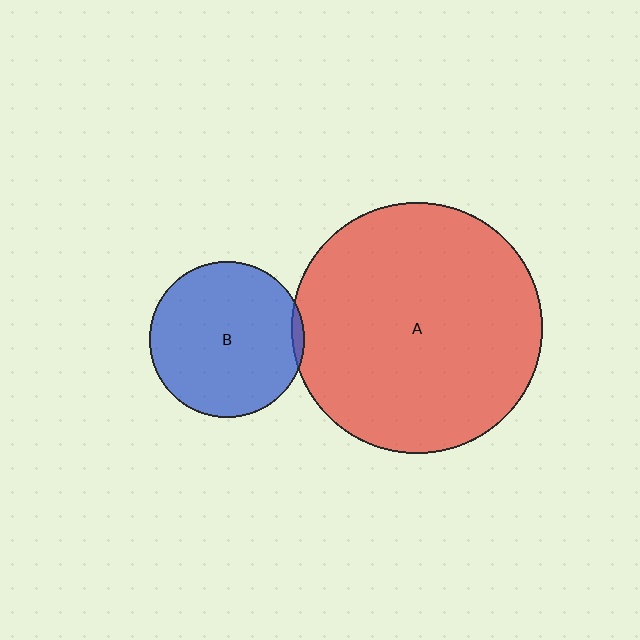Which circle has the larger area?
Circle A (red).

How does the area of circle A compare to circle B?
Approximately 2.6 times.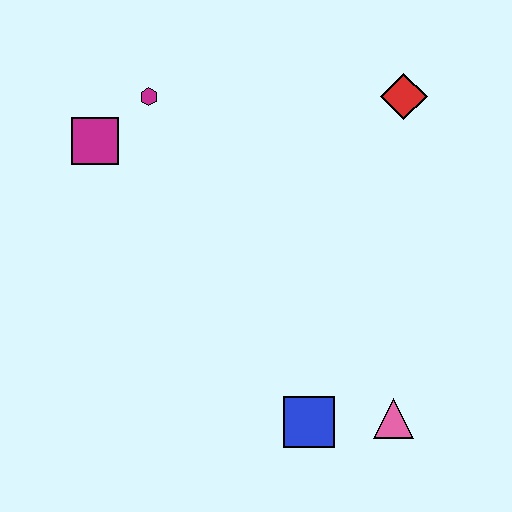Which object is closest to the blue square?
The pink triangle is closest to the blue square.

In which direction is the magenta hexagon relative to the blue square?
The magenta hexagon is above the blue square.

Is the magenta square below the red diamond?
Yes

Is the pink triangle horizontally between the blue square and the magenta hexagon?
No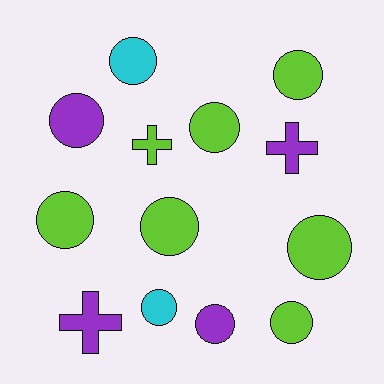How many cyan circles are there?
There are 2 cyan circles.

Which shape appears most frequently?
Circle, with 10 objects.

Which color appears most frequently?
Lime, with 7 objects.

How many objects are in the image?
There are 13 objects.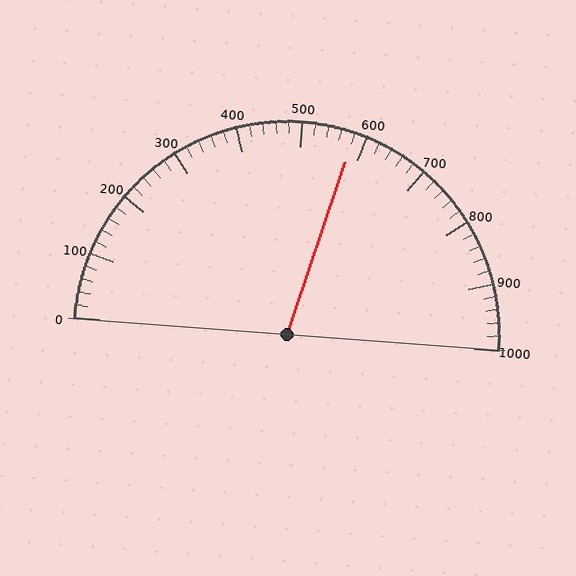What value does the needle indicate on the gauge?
The needle indicates approximately 580.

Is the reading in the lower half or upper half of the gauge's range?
The reading is in the upper half of the range (0 to 1000).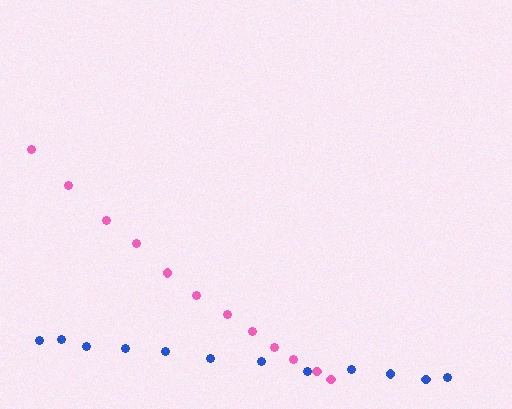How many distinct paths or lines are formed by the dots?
There are 2 distinct paths.